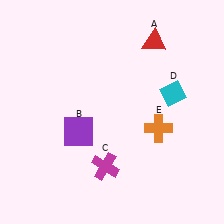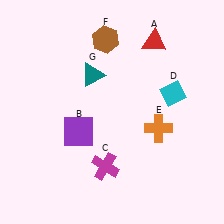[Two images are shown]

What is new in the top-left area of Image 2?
A teal triangle (G) was added in the top-left area of Image 2.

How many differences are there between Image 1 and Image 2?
There are 2 differences between the two images.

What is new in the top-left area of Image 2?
A brown hexagon (F) was added in the top-left area of Image 2.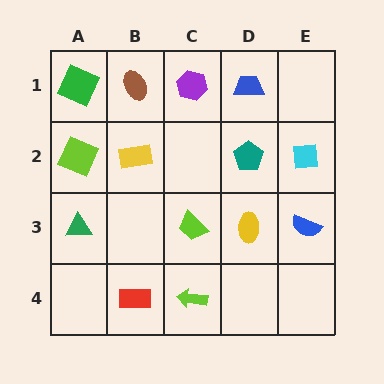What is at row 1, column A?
A green square.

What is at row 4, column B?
A red rectangle.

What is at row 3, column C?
A lime trapezoid.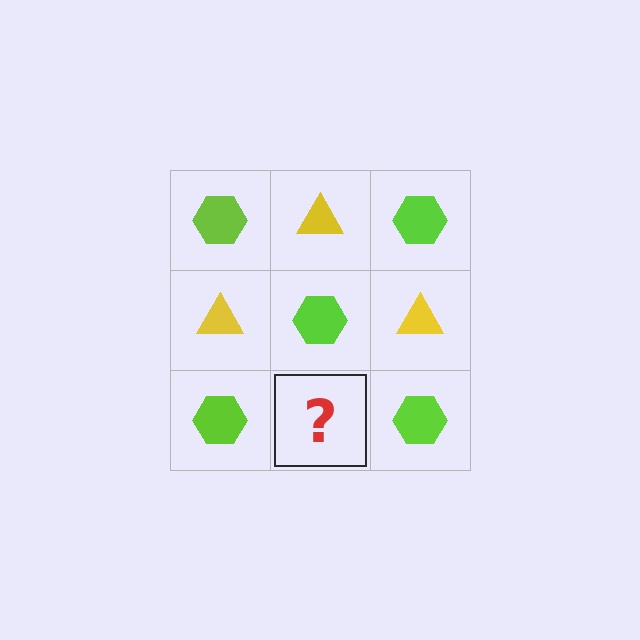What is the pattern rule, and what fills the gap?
The rule is that it alternates lime hexagon and yellow triangle in a checkerboard pattern. The gap should be filled with a yellow triangle.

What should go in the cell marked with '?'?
The missing cell should contain a yellow triangle.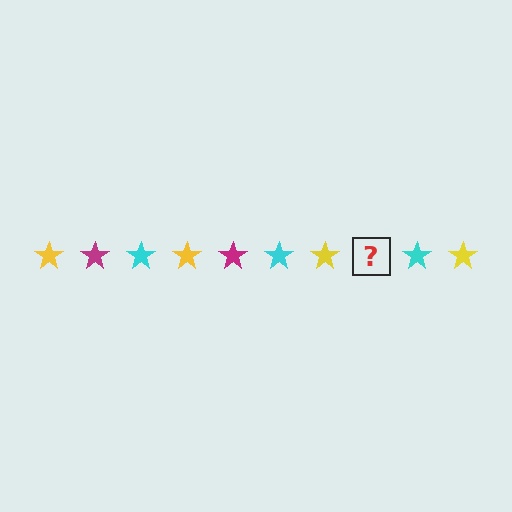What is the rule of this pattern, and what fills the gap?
The rule is that the pattern cycles through yellow, magenta, cyan stars. The gap should be filled with a magenta star.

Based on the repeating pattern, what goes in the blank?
The blank should be a magenta star.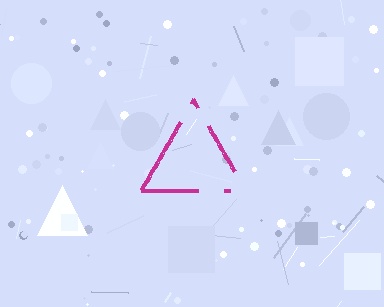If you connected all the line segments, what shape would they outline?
They would outline a triangle.